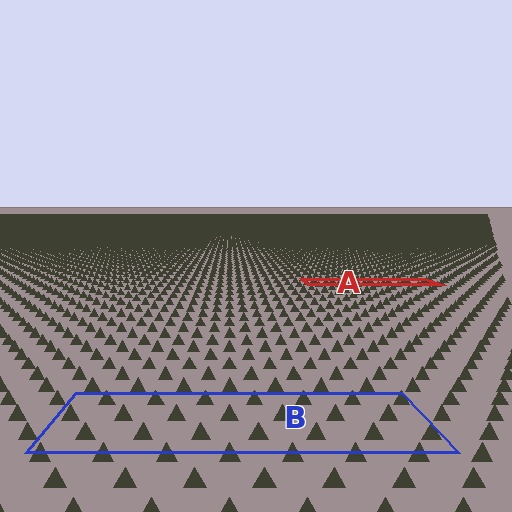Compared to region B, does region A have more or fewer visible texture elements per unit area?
Region A has more texture elements per unit area — they are packed more densely because it is farther away.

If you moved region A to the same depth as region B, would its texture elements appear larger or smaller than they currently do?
They would appear larger. At a closer depth, the same texture elements are projected at a bigger on-screen size.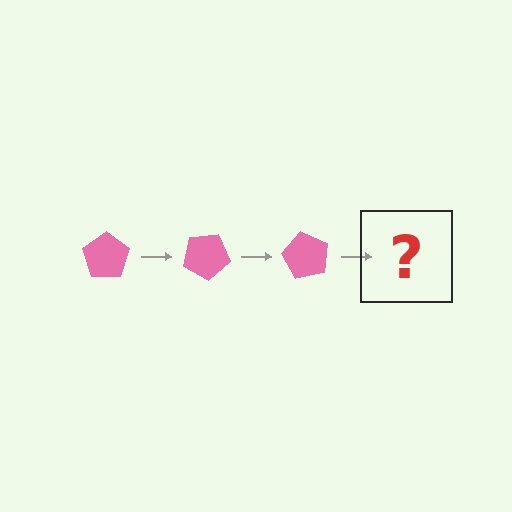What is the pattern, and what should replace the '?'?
The pattern is that the pentagon rotates 30 degrees each step. The '?' should be a pink pentagon rotated 90 degrees.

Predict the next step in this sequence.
The next step is a pink pentagon rotated 90 degrees.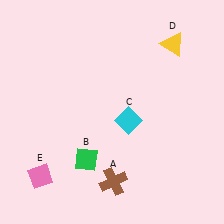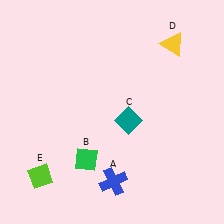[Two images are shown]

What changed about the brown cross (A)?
In Image 1, A is brown. In Image 2, it changed to blue.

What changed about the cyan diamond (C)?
In Image 1, C is cyan. In Image 2, it changed to teal.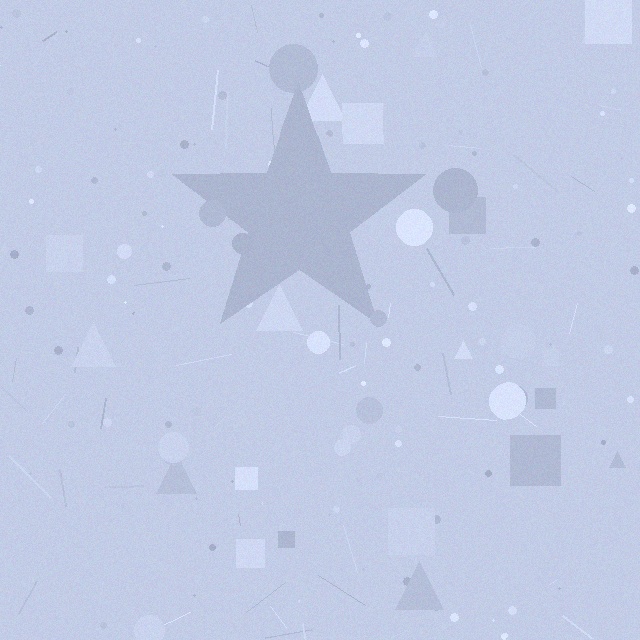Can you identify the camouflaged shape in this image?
The camouflaged shape is a star.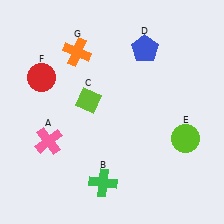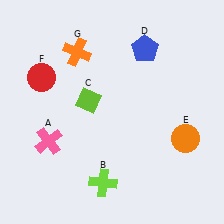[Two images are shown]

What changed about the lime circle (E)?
In Image 1, E is lime. In Image 2, it changed to orange.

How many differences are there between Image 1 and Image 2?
There are 2 differences between the two images.